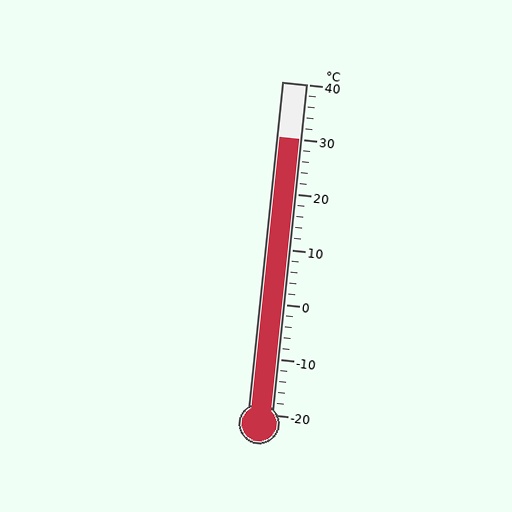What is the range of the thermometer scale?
The thermometer scale ranges from -20°C to 40°C.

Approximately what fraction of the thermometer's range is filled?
The thermometer is filled to approximately 85% of its range.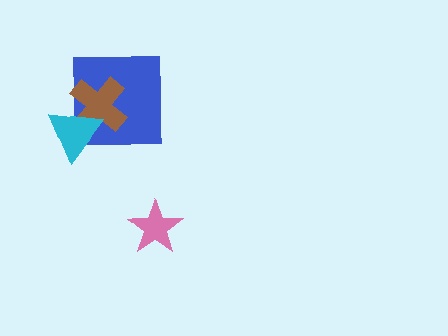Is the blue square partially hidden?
Yes, it is partially covered by another shape.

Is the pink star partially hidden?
No, no other shape covers it.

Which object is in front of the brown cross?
The cyan triangle is in front of the brown cross.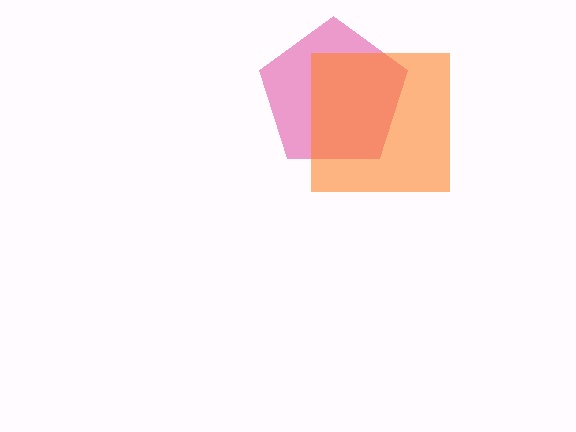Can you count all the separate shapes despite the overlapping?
Yes, there are 2 separate shapes.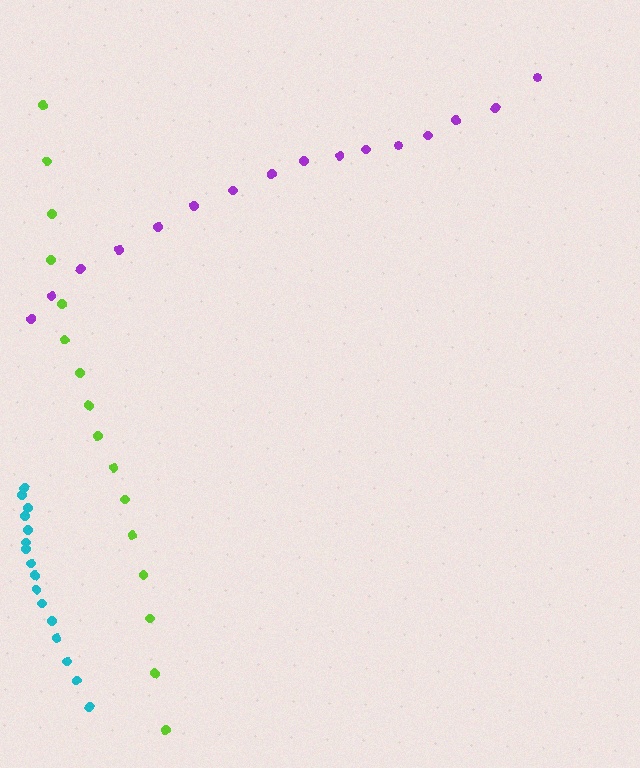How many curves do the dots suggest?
There are 3 distinct paths.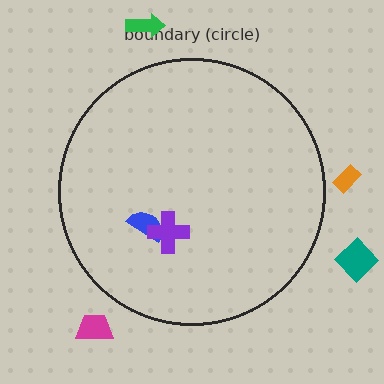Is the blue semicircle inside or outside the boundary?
Inside.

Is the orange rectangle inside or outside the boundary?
Outside.